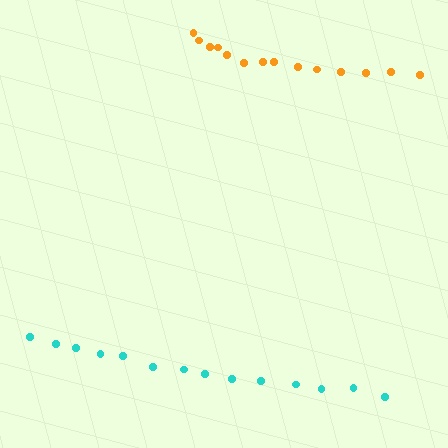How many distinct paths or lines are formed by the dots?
There are 2 distinct paths.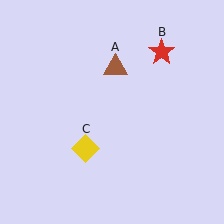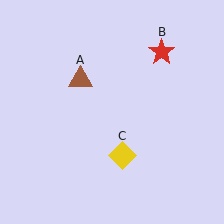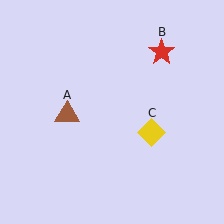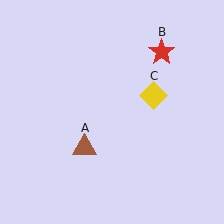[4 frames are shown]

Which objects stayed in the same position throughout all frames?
Red star (object B) remained stationary.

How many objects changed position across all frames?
2 objects changed position: brown triangle (object A), yellow diamond (object C).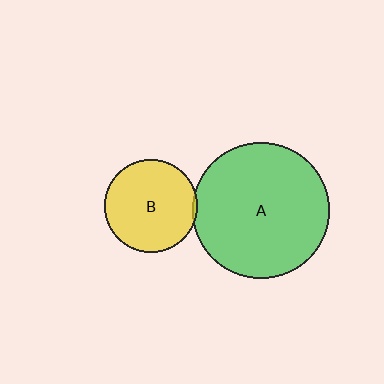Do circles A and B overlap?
Yes.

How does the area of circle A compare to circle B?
Approximately 2.1 times.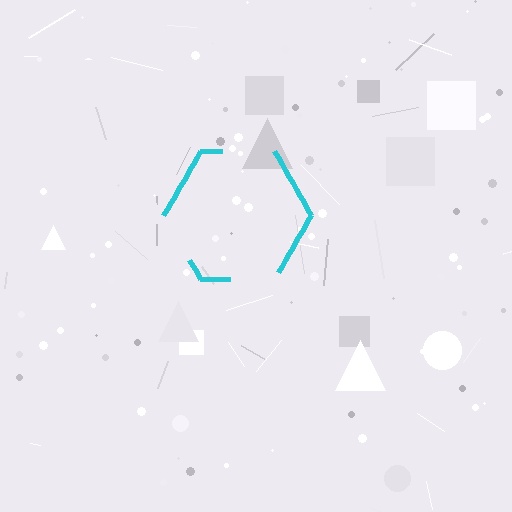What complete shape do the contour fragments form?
The contour fragments form a hexagon.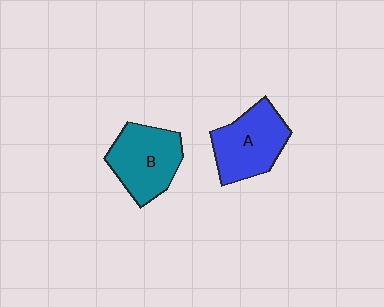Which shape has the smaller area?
Shape B (teal).